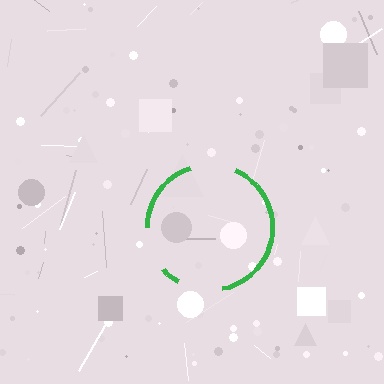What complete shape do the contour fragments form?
The contour fragments form a circle.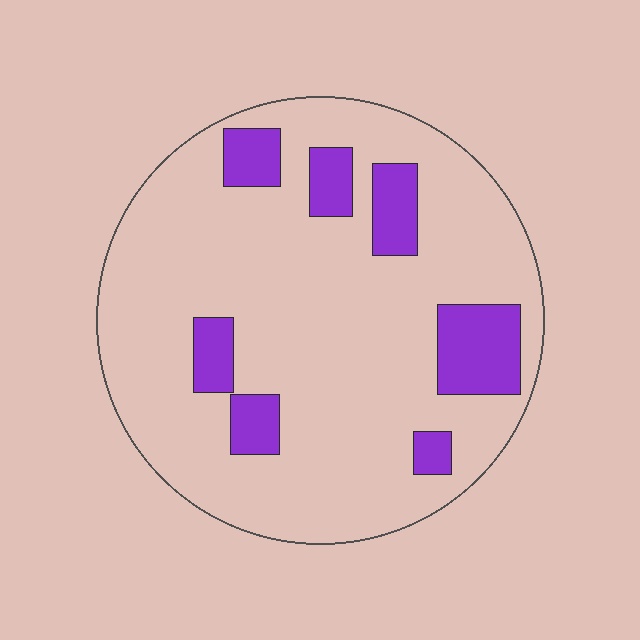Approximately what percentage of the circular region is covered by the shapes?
Approximately 15%.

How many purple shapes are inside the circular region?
7.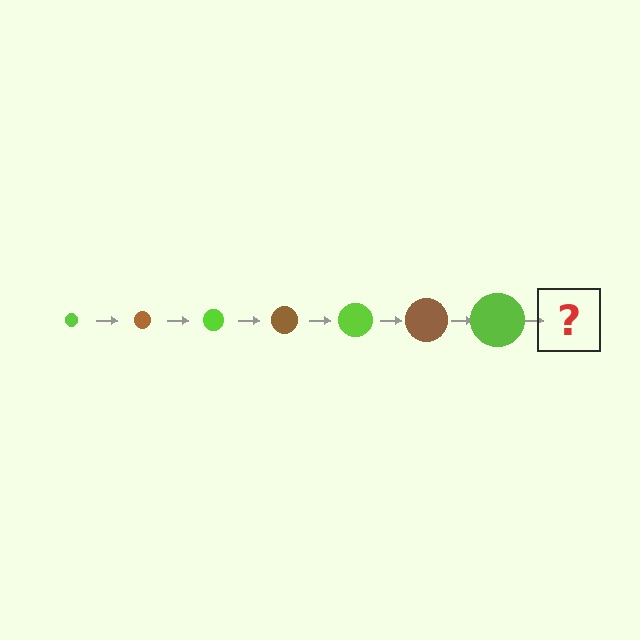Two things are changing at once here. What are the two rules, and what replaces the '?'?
The two rules are that the circle grows larger each step and the color cycles through lime and brown. The '?' should be a brown circle, larger than the previous one.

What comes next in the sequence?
The next element should be a brown circle, larger than the previous one.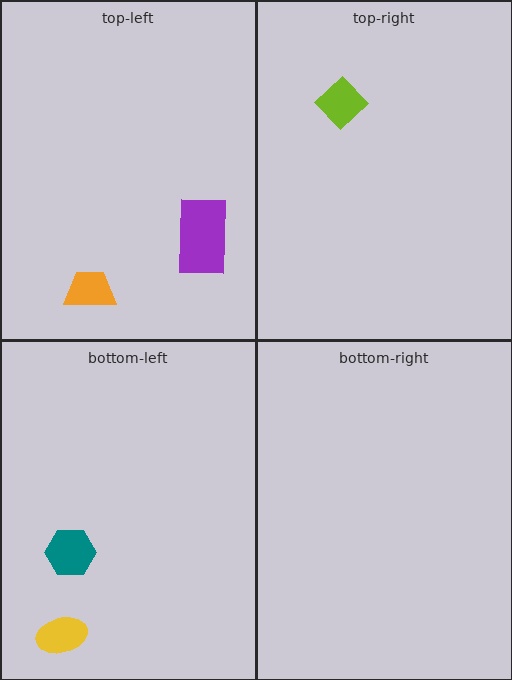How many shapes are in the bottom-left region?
2.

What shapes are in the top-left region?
The orange trapezoid, the purple rectangle.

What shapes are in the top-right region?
The lime diamond.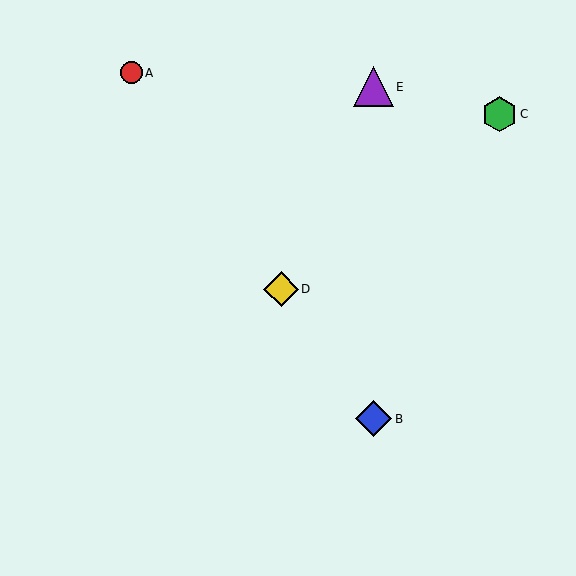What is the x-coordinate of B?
Object B is at x≈374.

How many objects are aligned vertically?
2 objects (B, E) are aligned vertically.